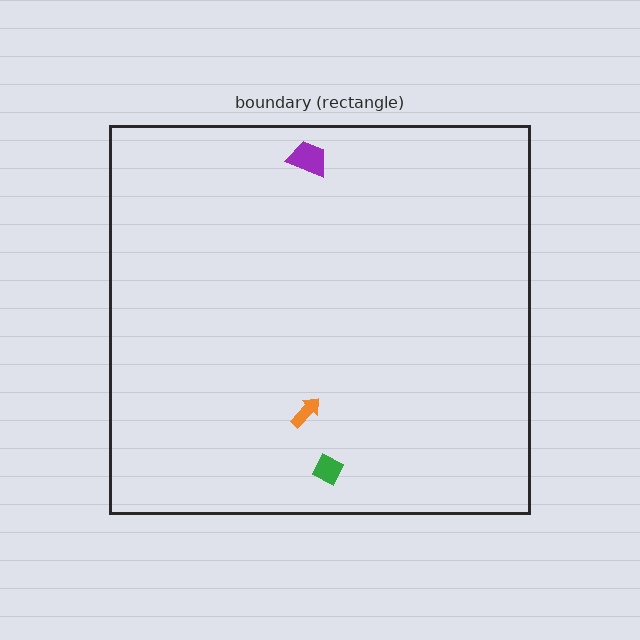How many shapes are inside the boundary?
3 inside, 0 outside.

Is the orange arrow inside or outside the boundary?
Inside.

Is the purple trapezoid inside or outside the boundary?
Inside.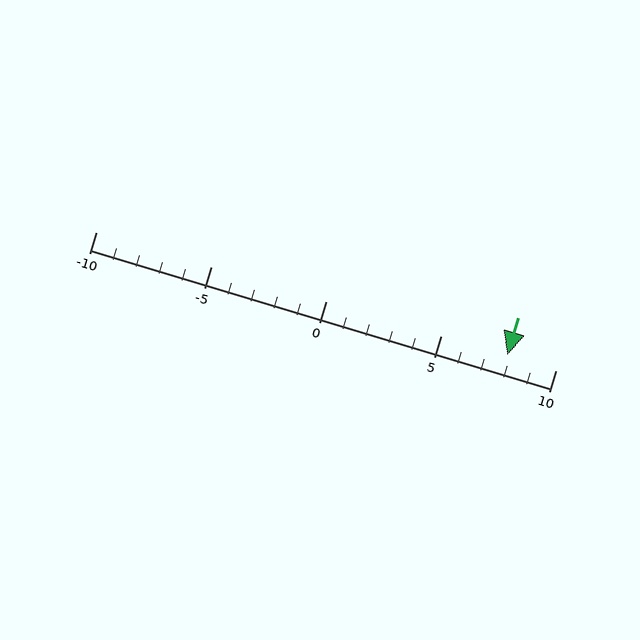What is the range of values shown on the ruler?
The ruler shows values from -10 to 10.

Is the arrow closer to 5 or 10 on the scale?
The arrow is closer to 10.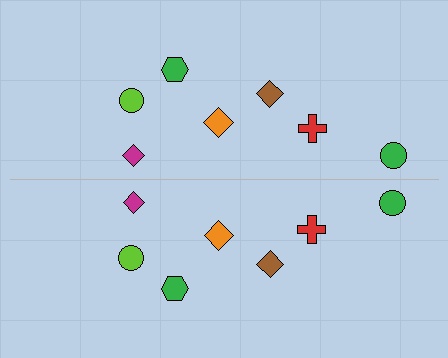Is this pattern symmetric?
Yes, this pattern has bilateral (reflection) symmetry.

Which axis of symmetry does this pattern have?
The pattern has a horizontal axis of symmetry running through the center of the image.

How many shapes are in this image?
There are 14 shapes in this image.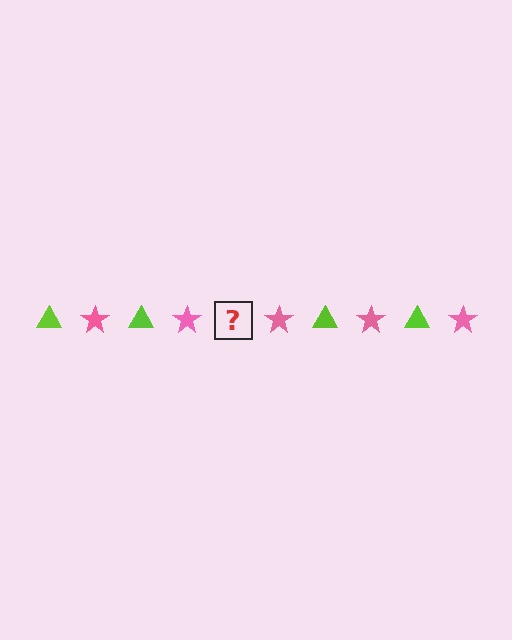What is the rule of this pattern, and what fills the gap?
The rule is that the pattern alternates between lime triangle and pink star. The gap should be filled with a lime triangle.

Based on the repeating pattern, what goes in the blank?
The blank should be a lime triangle.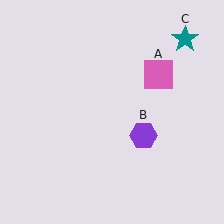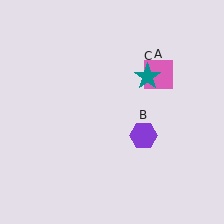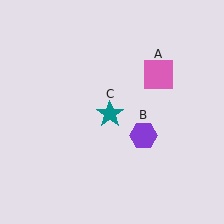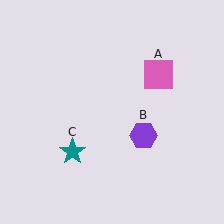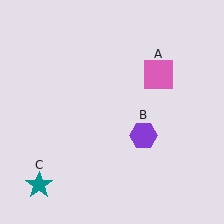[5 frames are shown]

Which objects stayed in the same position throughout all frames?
Pink square (object A) and purple hexagon (object B) remained stationary.